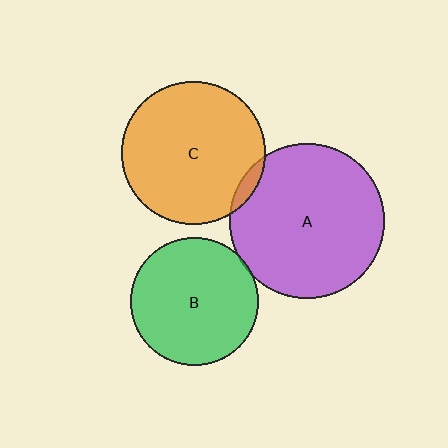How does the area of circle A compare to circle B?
Approximately 1.4 times.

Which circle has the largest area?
Circle A (purple).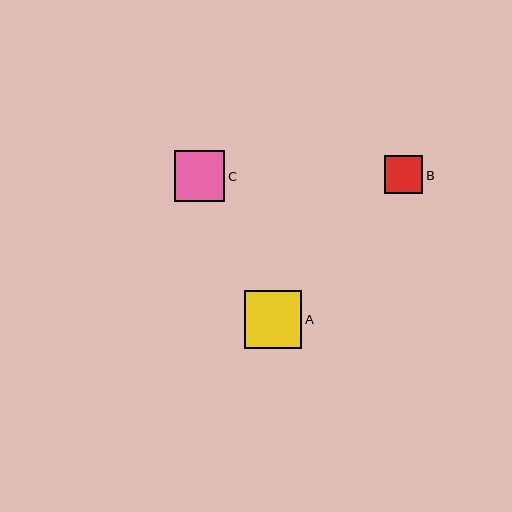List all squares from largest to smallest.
From largest to smallest: A, C, B.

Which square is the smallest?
Square B is the smallest with a size of approximately 38 pixels.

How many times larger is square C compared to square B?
Square C is approximately 1.3 times the size of square B.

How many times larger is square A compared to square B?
Square A is approximately 1.5 times the size of square B.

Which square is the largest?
Square A is the largest with a size of approximately 58 pixels.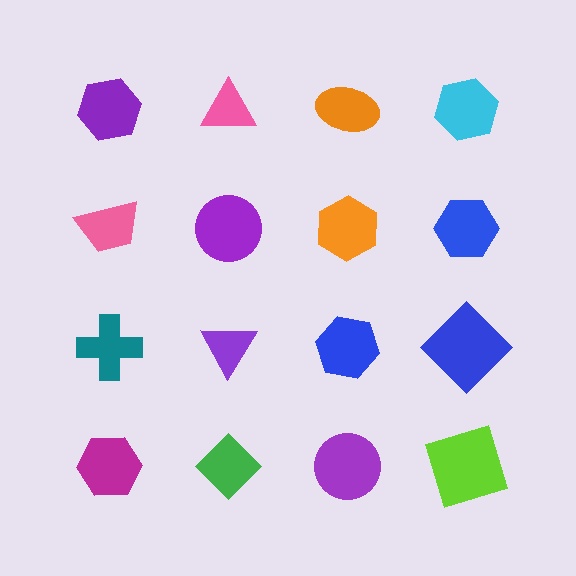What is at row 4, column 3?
A purple circle.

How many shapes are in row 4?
4 shapes.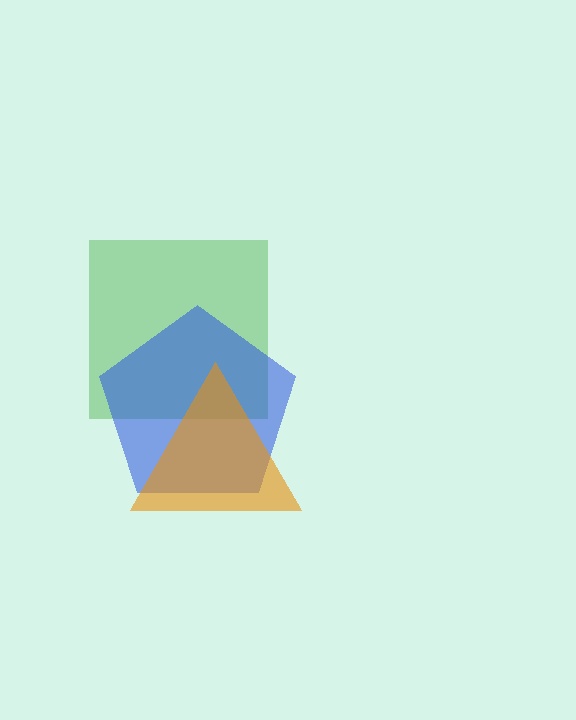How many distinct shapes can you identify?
There are 3 distinct shapes: a green square, a blue pentagon, an orange triangle.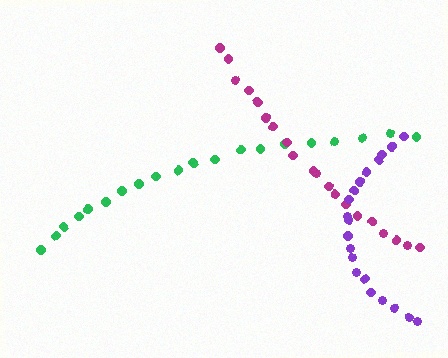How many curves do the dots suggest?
There are 3 distinct paths.